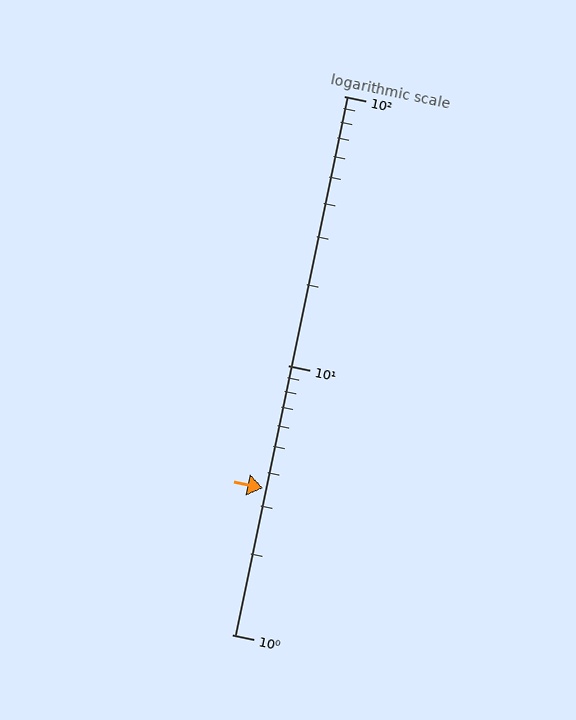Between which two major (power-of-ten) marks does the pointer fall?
The pointer is between 1 and 10.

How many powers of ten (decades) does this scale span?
The scale spans 2 decades, from 1 to 100.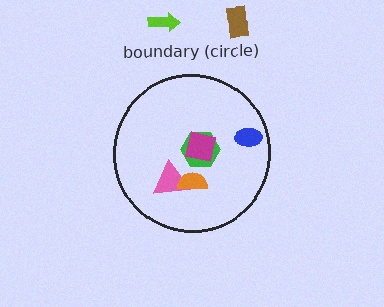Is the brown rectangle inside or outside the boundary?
Outside.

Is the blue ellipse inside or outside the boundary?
Inside.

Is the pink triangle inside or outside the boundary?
Inside.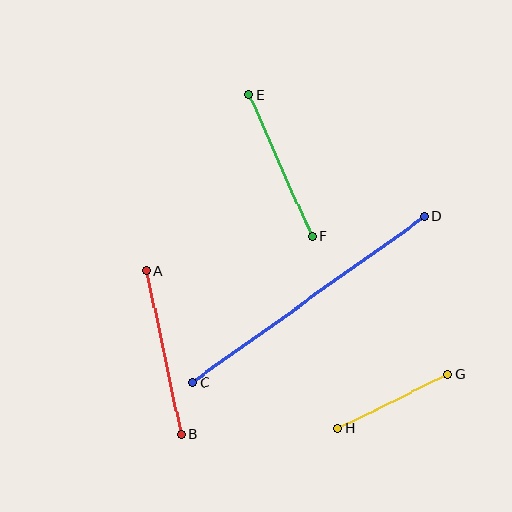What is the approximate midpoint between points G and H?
The midpoint is at approximately (393, 401) pixels.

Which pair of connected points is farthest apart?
Points C and D are farthest apart.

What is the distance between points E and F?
The distance is approximately 155 pixels.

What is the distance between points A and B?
The distance is approximately 167 pixels.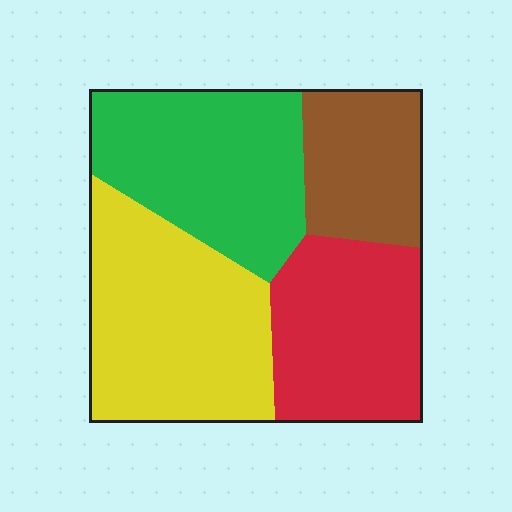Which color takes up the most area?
Yellow, at roughly 30%.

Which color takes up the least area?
Brown, at roughly 15%.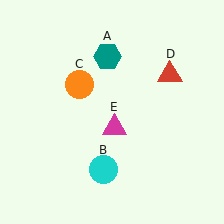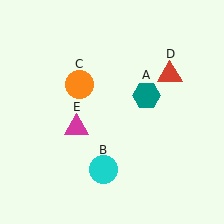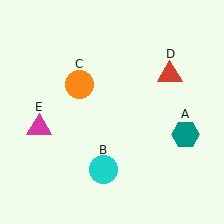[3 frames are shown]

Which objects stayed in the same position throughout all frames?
Cyan circle (object B) and orange circle (object C) and red triangle (object D) remained stationary.